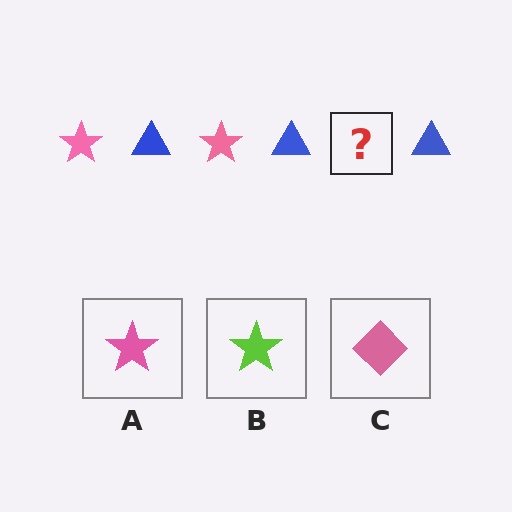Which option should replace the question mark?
Option A.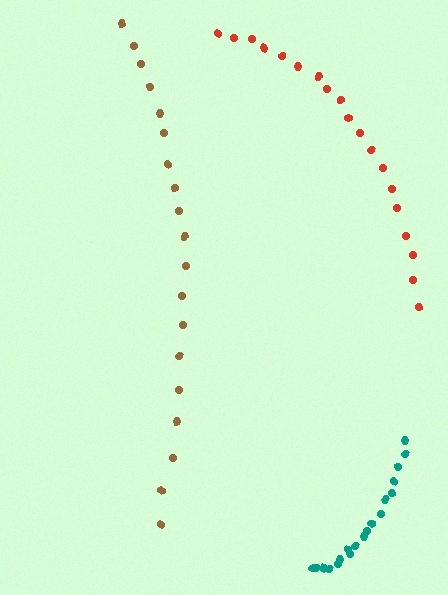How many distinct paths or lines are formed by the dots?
There are 3 distinct paths.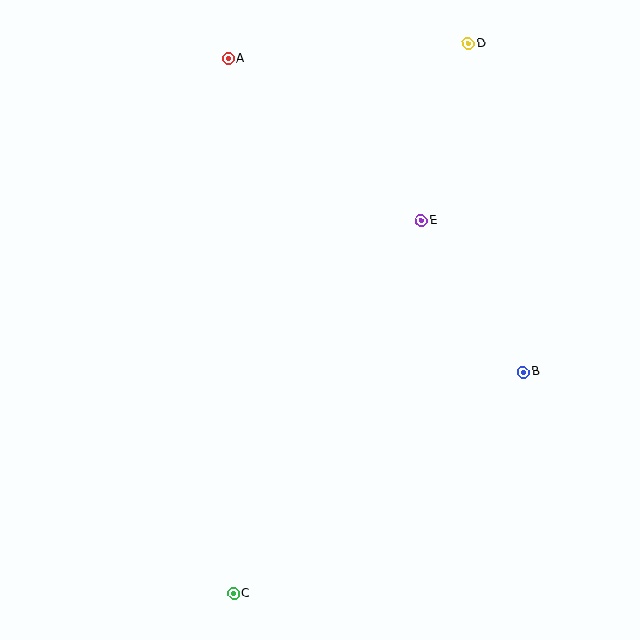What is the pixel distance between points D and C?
The distance between D and C is 597 pixels.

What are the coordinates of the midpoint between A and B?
The midpoint between A and B is at (376, 215).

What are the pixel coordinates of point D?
Point D is at (468, 44).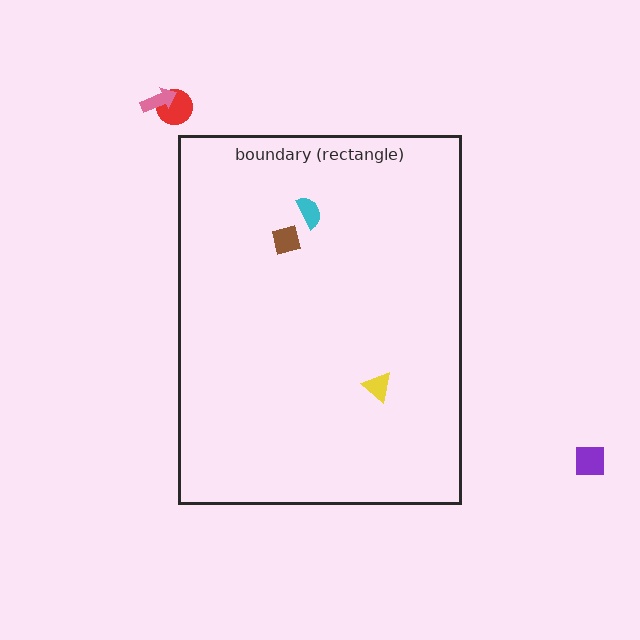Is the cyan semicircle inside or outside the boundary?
Inside.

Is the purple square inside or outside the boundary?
Outside.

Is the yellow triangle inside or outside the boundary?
Inside.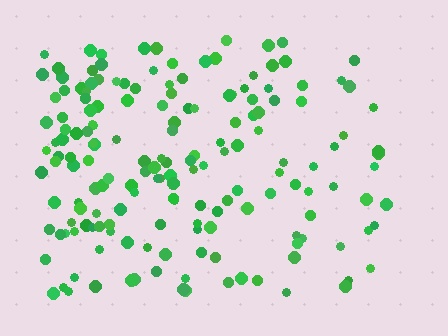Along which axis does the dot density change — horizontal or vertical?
Horizontal.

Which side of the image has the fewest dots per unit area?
The right.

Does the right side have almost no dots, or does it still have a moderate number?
Still a moderate number, just noticeably fewer than the left.